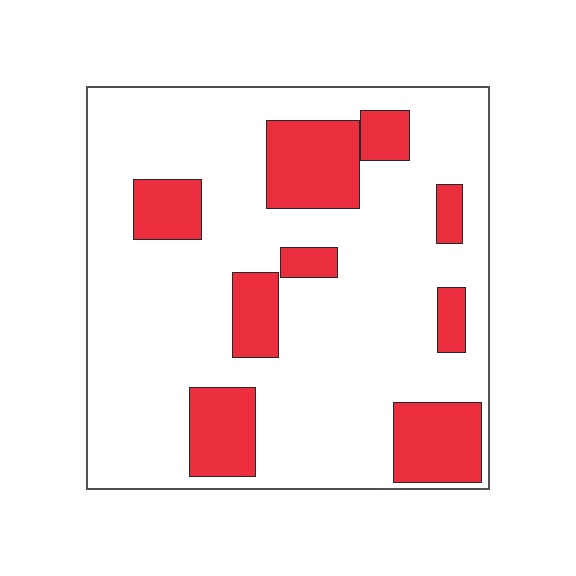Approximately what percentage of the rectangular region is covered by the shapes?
Approximately 25%.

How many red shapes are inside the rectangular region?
9.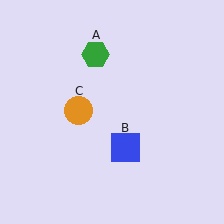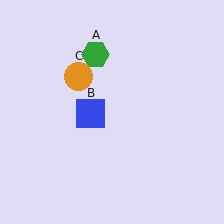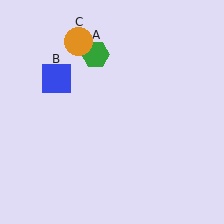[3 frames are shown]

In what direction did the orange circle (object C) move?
The orange circle (object C) moved up.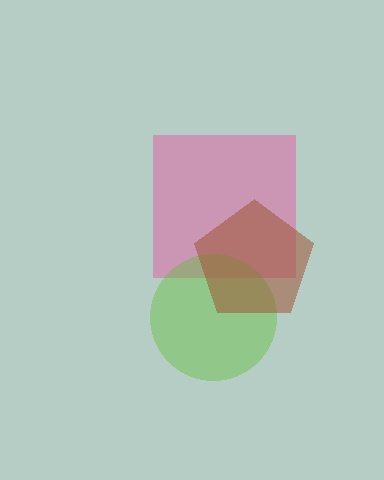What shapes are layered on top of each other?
The layered shapes are: a pink square, a lime circle, a brown pentagon.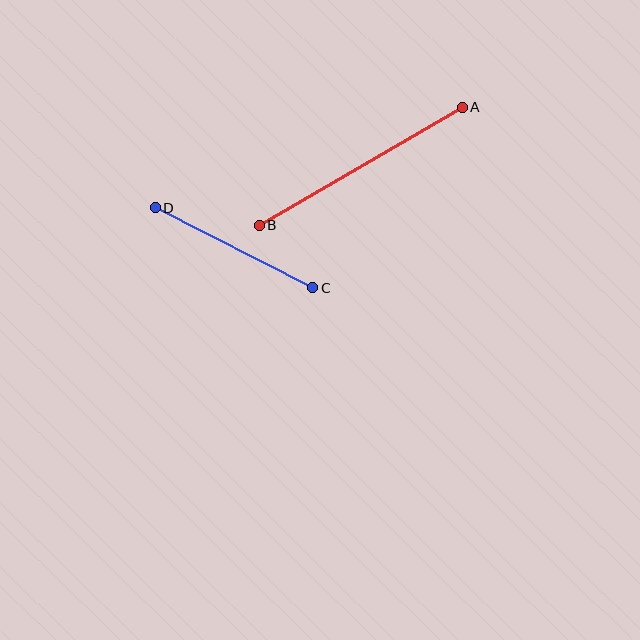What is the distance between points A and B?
The distance is approximately 235 pixels.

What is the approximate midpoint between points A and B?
The midpoint is at approximately (361, 166) pixels.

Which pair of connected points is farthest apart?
Points A and B are farthest apart.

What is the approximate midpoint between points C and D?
The midpoint is at approximately (234, 248) pixels.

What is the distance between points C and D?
The distance is approximately 177 pixels.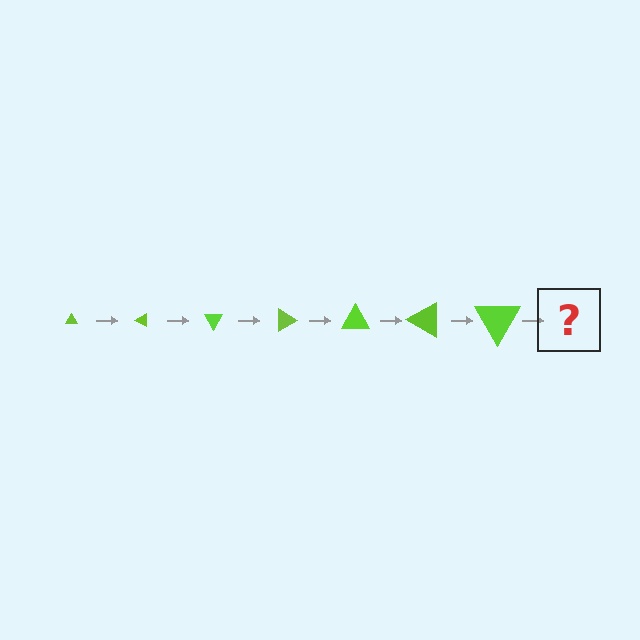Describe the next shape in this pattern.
It should be a triangle, larger than the previous one and rotated 210 degrees from the start.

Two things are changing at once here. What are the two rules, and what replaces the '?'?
The two rules are that the triangle grows larger each step and it rotates 30 degrees each step. The '?' should be a triangle, larger than the previous one and rotated 210 degrees from the start.